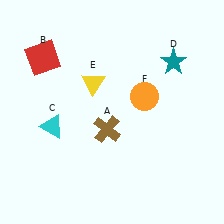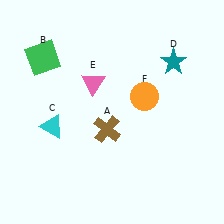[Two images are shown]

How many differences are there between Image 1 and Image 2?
There are 2 differences between the two images.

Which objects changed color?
B changed from red to green. E changed from yellow to pink.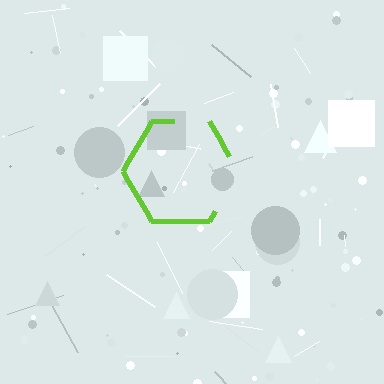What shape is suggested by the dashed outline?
The dashed outline suggests a hexagon.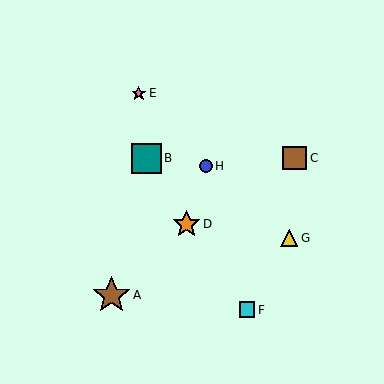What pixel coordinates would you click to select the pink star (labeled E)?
Click at (139, 93) to select the pink star E.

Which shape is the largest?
The brown star (labeled A) is the largest.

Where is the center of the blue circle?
The center of the blue circle is at (206, 166).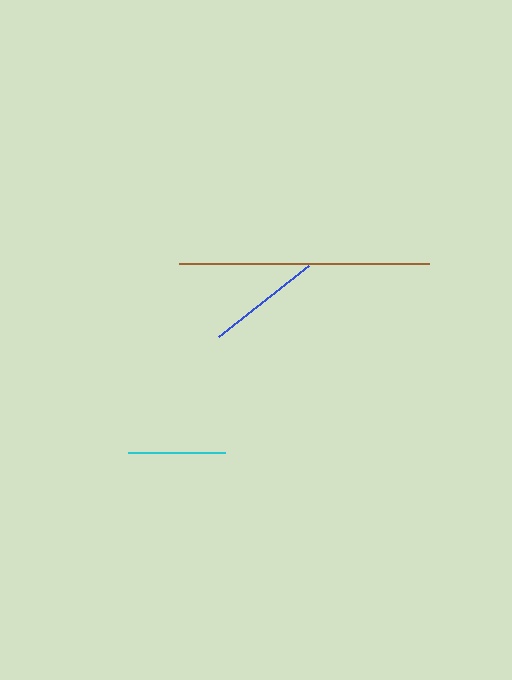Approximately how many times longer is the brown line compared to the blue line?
The brown line is approximately 2.2 times the length of the blue line.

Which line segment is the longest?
The brown line is the longest at approximately 250 pixels.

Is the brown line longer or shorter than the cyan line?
The brown line is longer than the cyan line.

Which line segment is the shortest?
The cyan line is the shortest at approximately 96 pixels.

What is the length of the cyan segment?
The cyan segment is approximately 96 pixels long.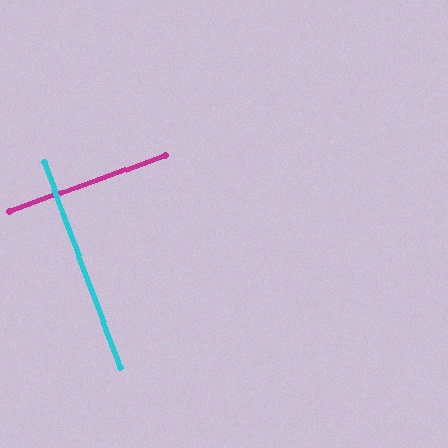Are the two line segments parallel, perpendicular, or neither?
Perpendicular — they meet at approximately 89°.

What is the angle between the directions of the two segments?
Approximately 89 degrees.